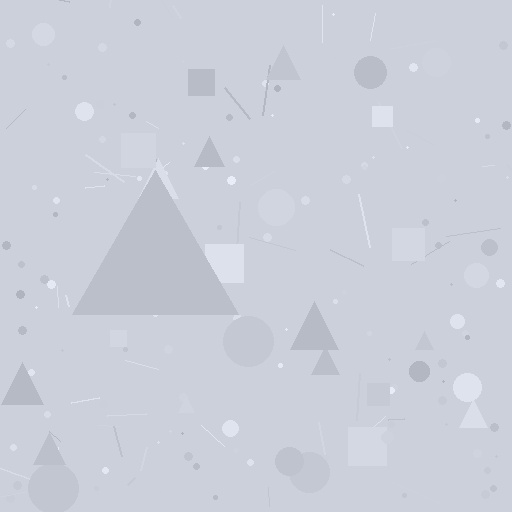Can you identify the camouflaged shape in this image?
The camouflaged shape is a triangle.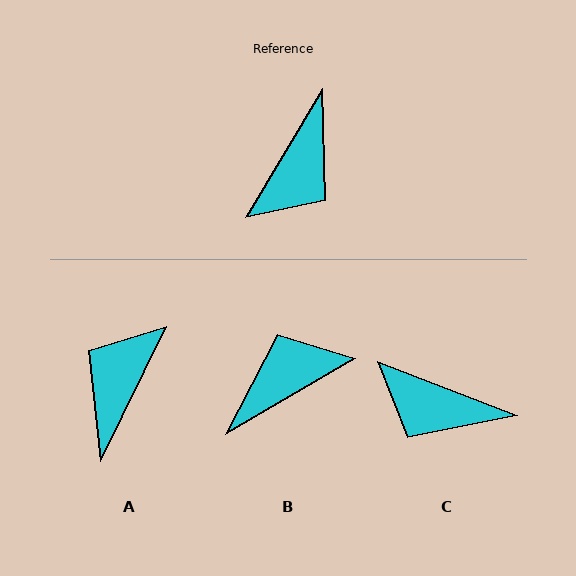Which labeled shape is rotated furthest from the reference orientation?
A, about 175 degrees away.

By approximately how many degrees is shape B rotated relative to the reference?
Approximately 151 degrees counter-clockwise.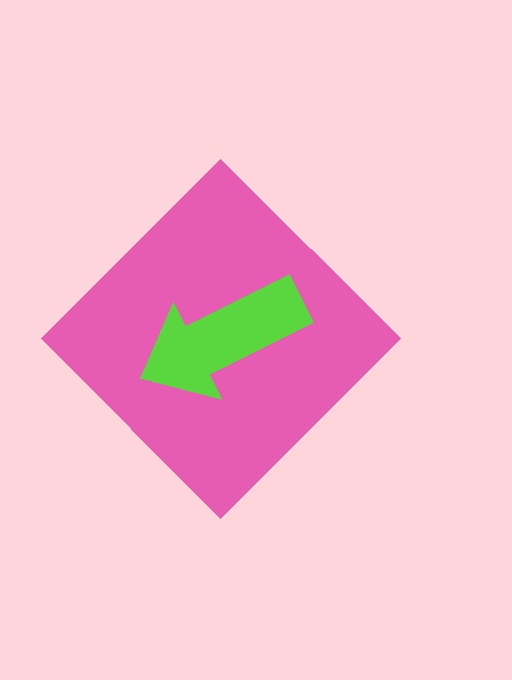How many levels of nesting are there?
2.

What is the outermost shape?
The pink diamond.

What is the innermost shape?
The lime arrow.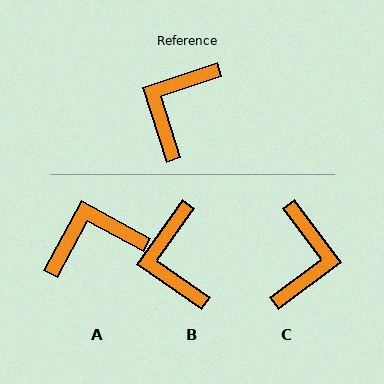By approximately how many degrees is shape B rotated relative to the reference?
Approximately 37 degrees counter-clockwise.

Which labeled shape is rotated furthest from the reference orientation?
C, about 161 degrees away.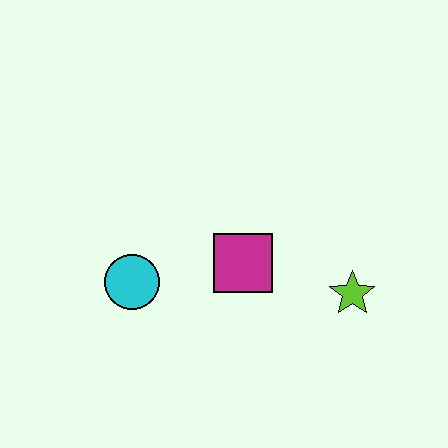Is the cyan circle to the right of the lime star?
No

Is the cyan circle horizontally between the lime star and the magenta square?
No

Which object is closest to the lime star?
The magenta square is closest to the lime star.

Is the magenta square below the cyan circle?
No